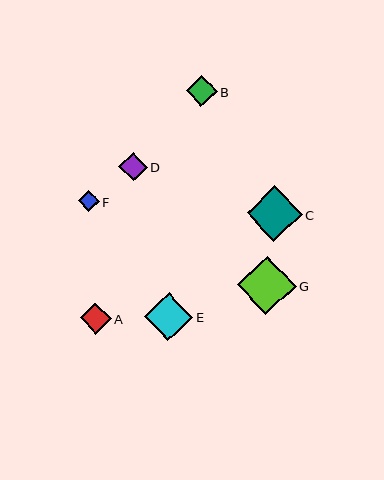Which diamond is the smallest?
Diamond F is the smallest with a size of approximately 21 pixels.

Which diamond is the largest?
Diamond G is the largest with a size of approximately 58 pixels.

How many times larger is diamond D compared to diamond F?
Diamond D is approximately 1.3 times the size of diamond F.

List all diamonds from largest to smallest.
From largest to smallest: G, C, E, A, B, D, F.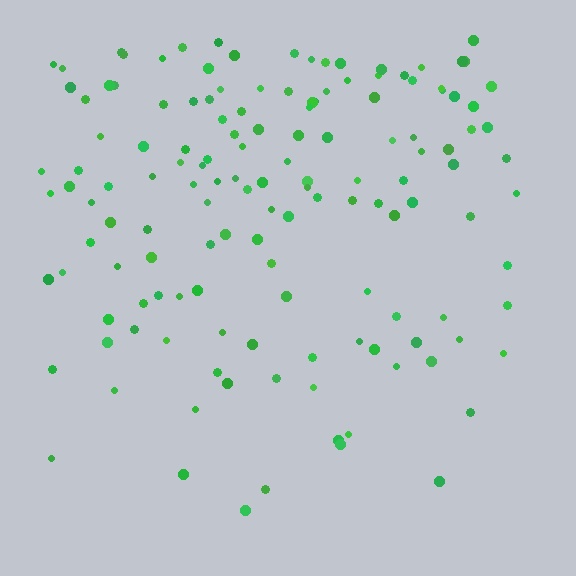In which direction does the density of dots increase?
From bottom to top, with the top side densest.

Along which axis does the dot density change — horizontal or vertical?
Vertical.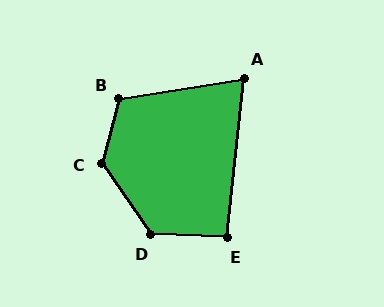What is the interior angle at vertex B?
Approximately 114 degrees (obtuse).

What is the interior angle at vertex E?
Approximately 94 degrees (approximately right).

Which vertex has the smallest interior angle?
A, at approximately 75 degrees.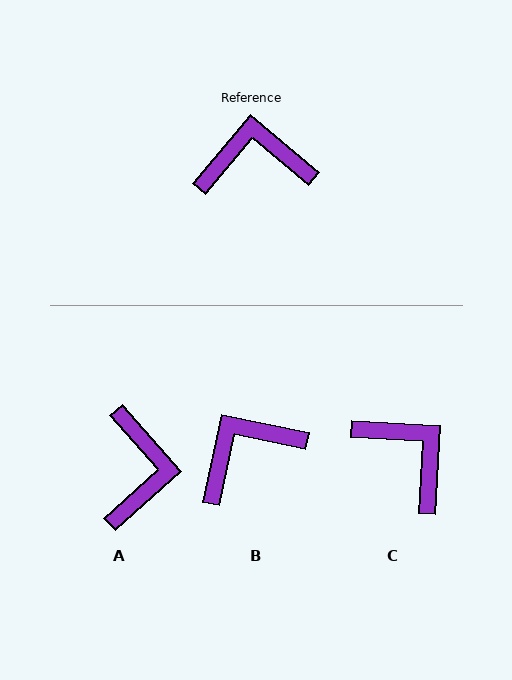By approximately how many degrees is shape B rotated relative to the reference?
Approximately 28 degrees counter-clockwise.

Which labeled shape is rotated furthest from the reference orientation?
A, about 98 degrees away.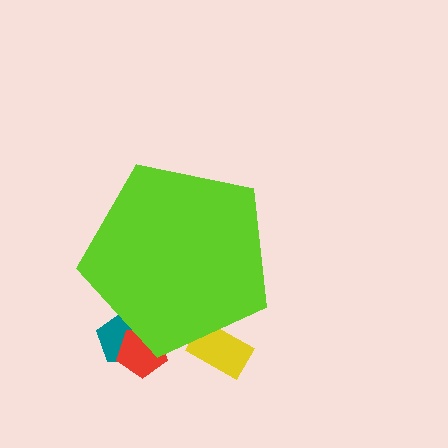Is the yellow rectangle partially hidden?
Yes, the yellow rectangle is partially hidden behind the lime pentagon.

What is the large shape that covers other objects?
A lime pentagon.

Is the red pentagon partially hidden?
Yes, the red pentagon is partially hidden behind the lime pentagon.